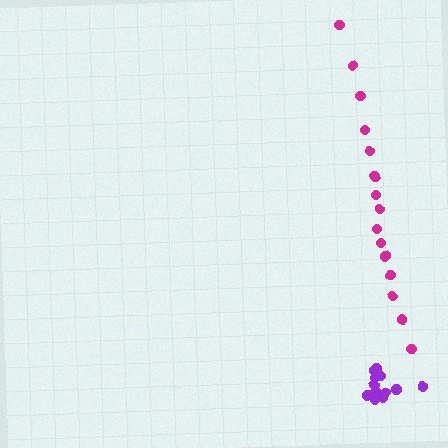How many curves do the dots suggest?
There are 2 distinct paths.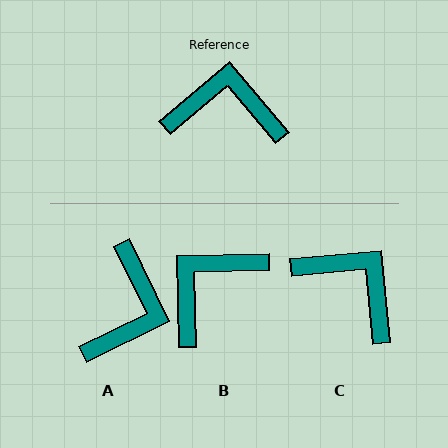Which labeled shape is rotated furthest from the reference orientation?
A, about 104 degrees away.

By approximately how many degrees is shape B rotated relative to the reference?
Approximately 51 degrees counter-clockwise.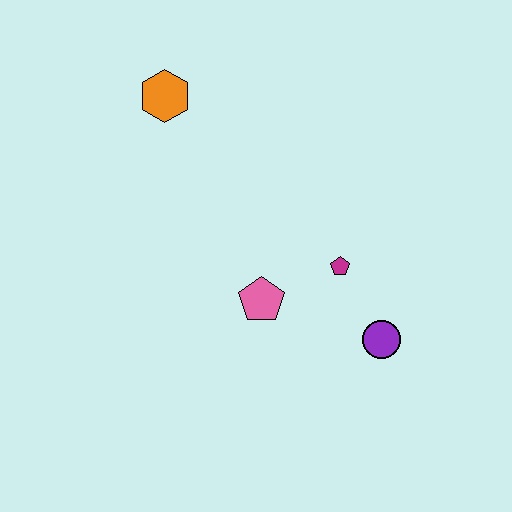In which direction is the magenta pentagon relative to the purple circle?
The magenta pentagon is above the purple circle.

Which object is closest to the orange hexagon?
The pink pentagon is closest to the orange hexagon.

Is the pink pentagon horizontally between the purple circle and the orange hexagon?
Yes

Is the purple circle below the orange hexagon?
Yes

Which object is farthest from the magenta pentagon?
The orange hexagon is farthest from the magenta pentagon.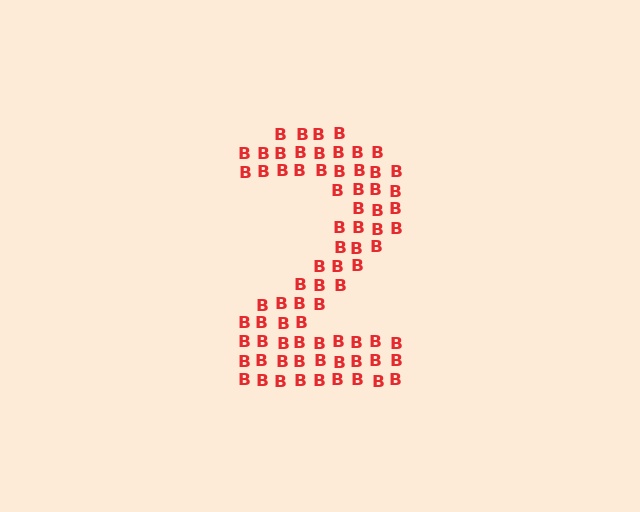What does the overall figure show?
The overall figure shows the digit 2.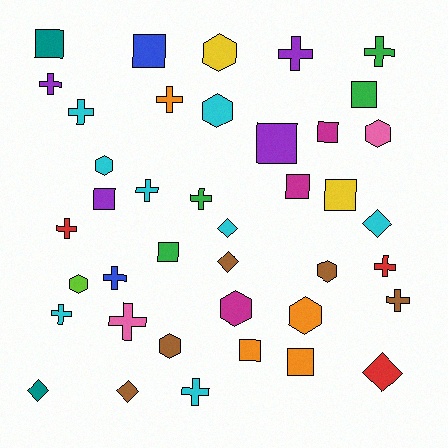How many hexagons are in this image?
There are 9 hexagons.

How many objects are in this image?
There are 40 objects.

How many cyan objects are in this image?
There are 8 cyan objects.